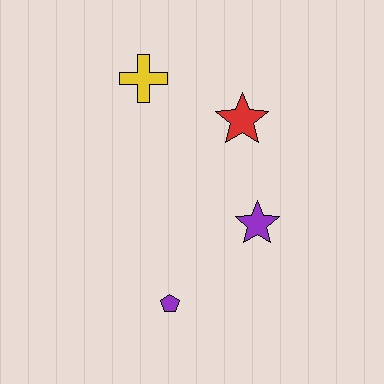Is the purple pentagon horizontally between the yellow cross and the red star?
Yes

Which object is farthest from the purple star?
The yellow cross is farthest from the purple star.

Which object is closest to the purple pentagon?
The purple star is closest to the purple pentagon.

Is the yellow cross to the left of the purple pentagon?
Yes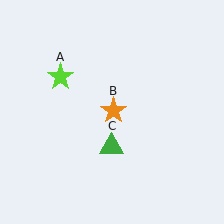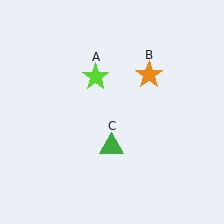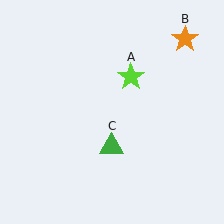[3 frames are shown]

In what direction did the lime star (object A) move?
The lime star (object A) moved right.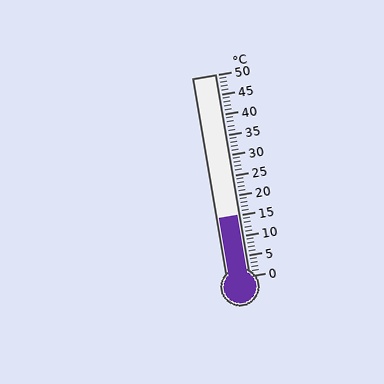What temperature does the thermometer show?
The thermometer shows approximately 15°C.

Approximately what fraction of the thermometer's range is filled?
The thermometer is filled to approximately 30% of its range.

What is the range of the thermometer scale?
The thermometer scale ranges from 0°C to 50°C.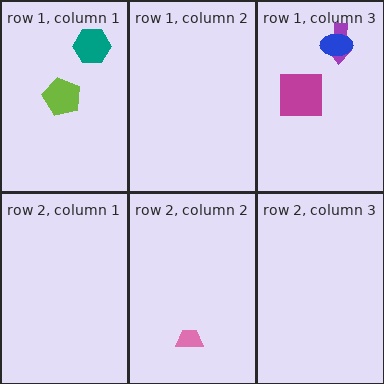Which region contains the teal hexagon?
The row 1, column 1 region.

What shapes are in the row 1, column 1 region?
The teal hexagon, the lime pentagon.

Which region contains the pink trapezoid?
The row 2, column 2 region.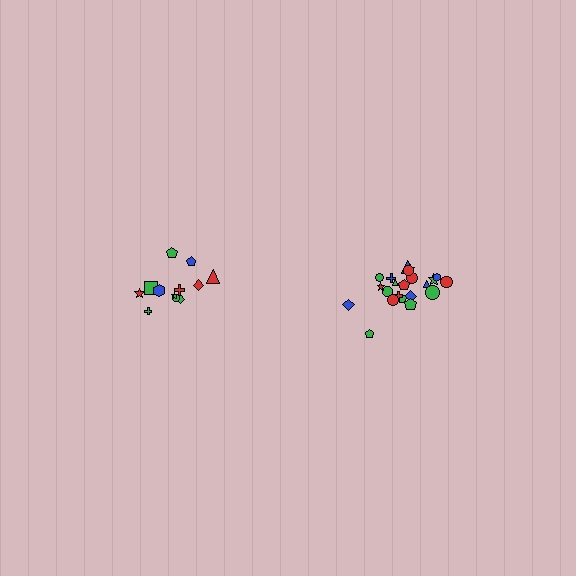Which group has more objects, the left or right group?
The right group.